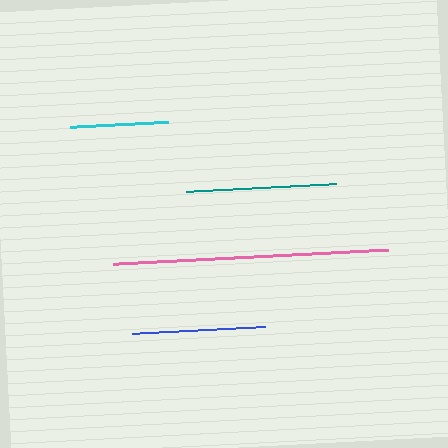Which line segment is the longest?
The pink line is the longest at approximately 275 pixels.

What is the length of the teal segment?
The teal segment is approximately 149 pixels long.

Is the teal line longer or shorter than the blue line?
The teal line is longer than the blue line.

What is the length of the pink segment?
The pink segment is approximately 275 pixels long.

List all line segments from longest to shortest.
From longest to shortest: pink, teal, blue, cyan.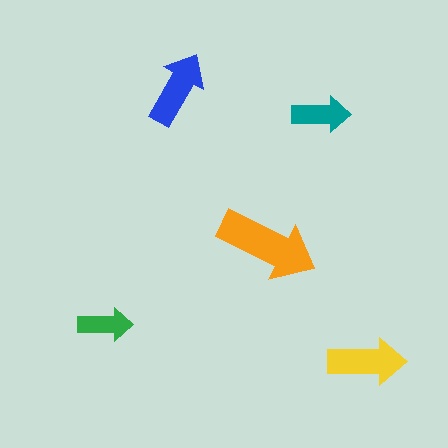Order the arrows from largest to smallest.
the orange one, the yellow one, the blue one, the teal one, the green one.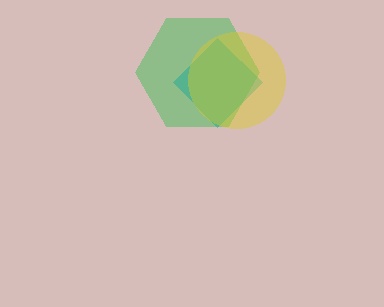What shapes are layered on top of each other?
The layered shapes are: a green hexagon, a teal diamond, a yellow circle.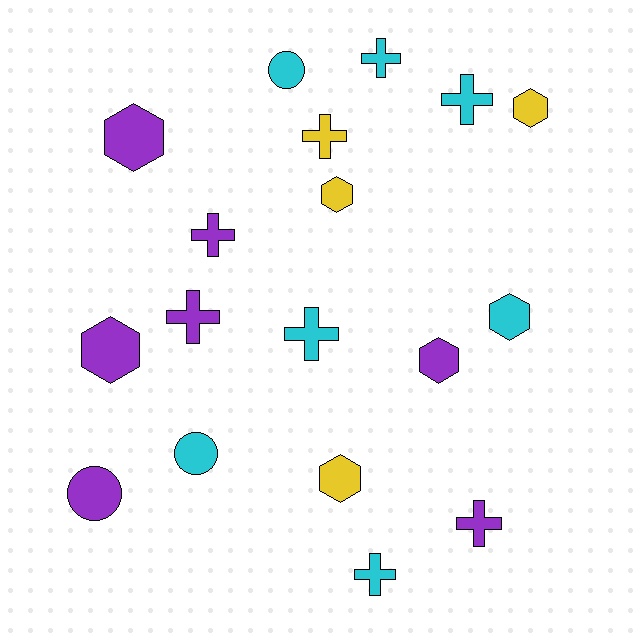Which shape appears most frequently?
Cross, with 8 objects.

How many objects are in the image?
There are 18 objects.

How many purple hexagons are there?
There are 3 purple hexagons.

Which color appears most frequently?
Cyan, with 7 objects.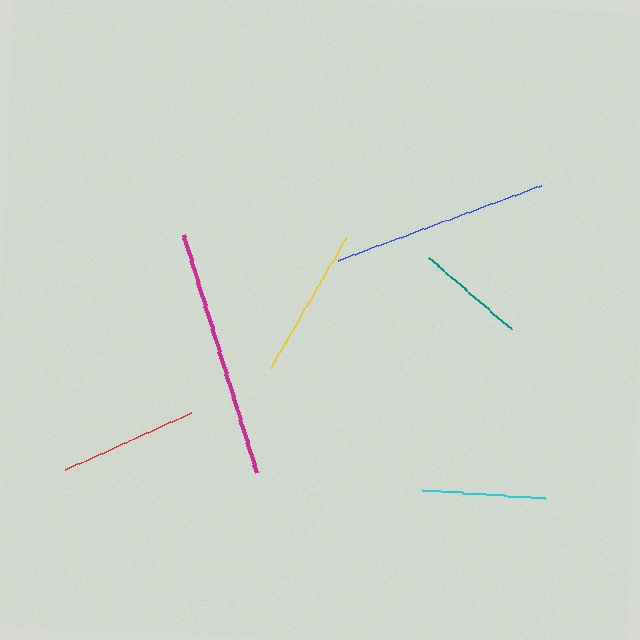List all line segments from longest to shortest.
From longest to shortest: magenta, blue, yellow, red, cyan, teal.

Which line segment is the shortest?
The teal line is the shortest at approximately 109 pixels.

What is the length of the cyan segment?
The cyan segment is approximately 124 pixels long.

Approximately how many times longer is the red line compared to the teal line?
The red line is approximately 1.3 times the length of the teal line.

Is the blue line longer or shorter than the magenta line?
The magenta line is longer than the blue line.